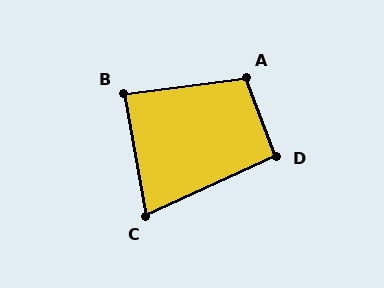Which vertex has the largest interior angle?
A, at approximately 104 degrees.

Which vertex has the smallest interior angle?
C, at approximately 76 degrees.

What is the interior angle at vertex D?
Approximately 93 degrees (approximately right).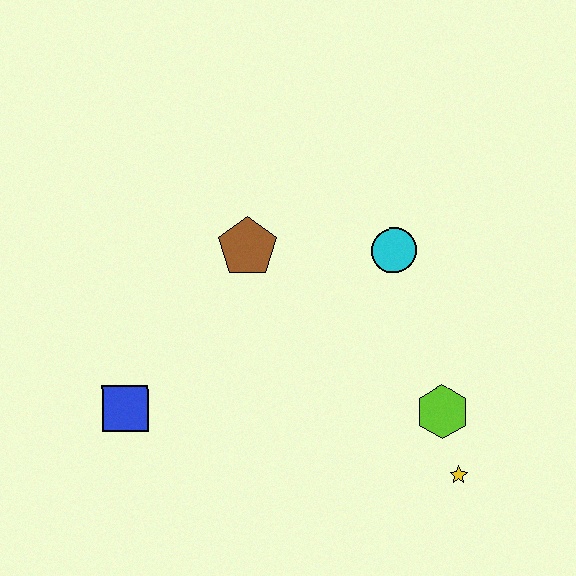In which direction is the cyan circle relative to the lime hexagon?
The cyan circle is above the lime hexagon.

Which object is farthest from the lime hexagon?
The blue square is farthest from the lime hexagon.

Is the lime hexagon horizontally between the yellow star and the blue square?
Yes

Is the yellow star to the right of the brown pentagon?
Yes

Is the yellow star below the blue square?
Yes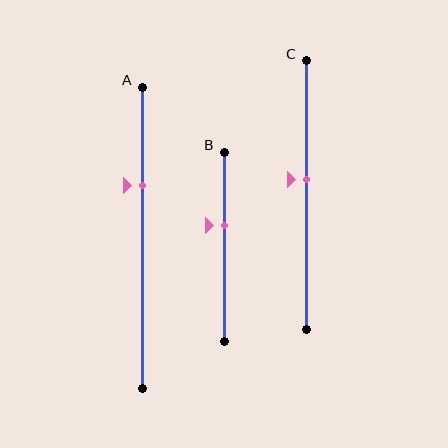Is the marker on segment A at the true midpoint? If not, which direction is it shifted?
No, the marker on segment A is shifted upward by about 17% of the segment length.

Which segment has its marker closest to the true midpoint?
Segment C has its marker closest to the true midpoint.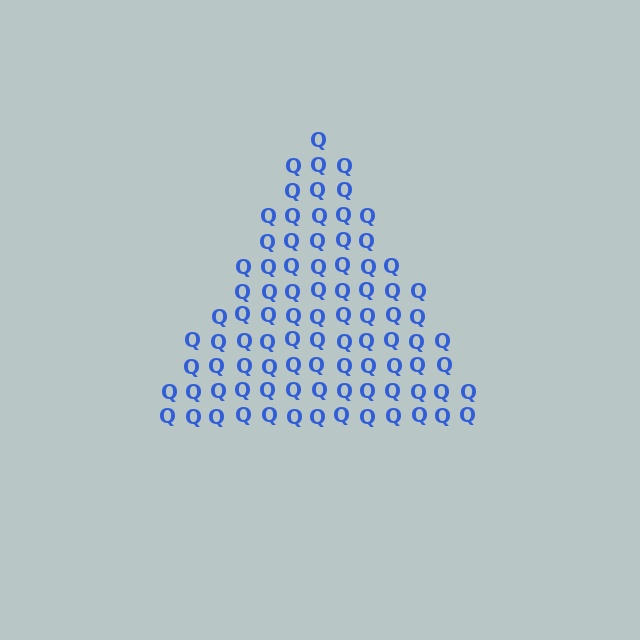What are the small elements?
The small elements are letter Q's.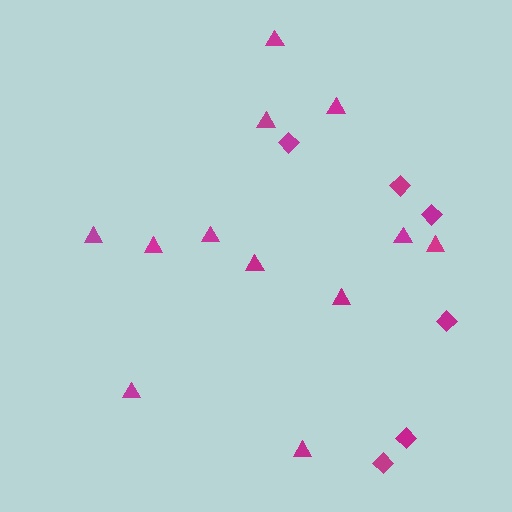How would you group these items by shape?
There are 2 groups: one group of triangles (12) and one group of diamonds (6).